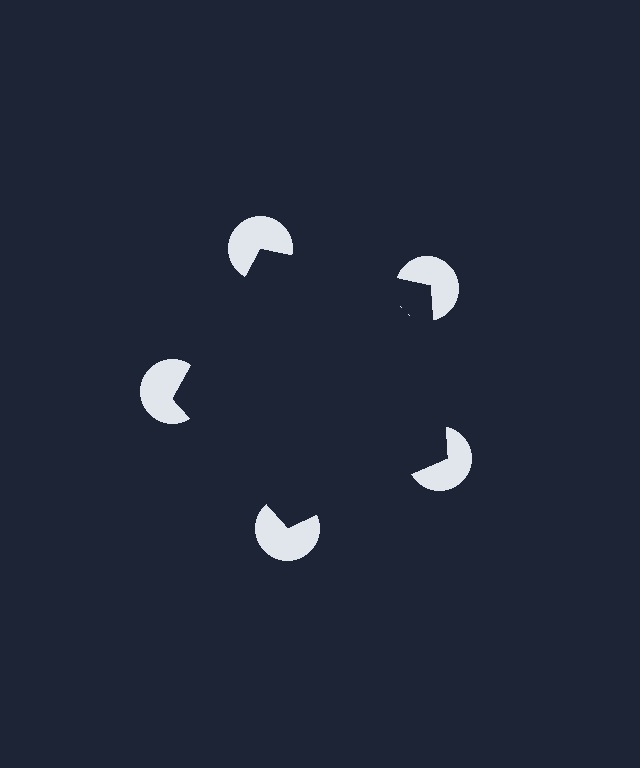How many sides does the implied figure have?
5 sides.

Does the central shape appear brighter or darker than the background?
It typically appears slightly darker than the background, even though no actual brightness change is drawn.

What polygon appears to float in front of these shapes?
An illusory pentagon — its edges are inferred from the aligned wedge cuts in the pac-man discs, not physically drawn.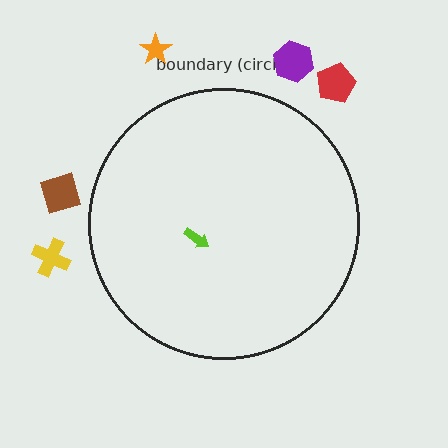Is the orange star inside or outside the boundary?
Outside.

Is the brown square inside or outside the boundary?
Outside.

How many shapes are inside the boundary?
1 inside, 5 outside.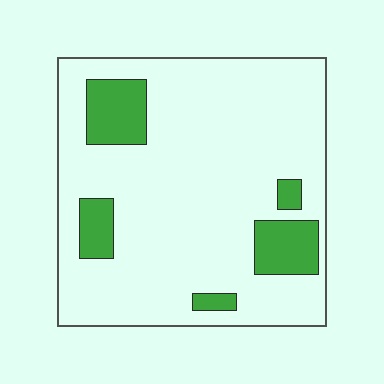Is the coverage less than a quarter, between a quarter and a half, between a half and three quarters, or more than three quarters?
Less than a quarter.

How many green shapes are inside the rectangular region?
5.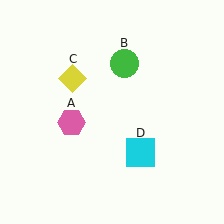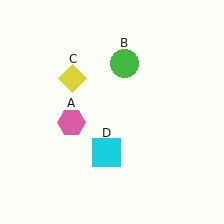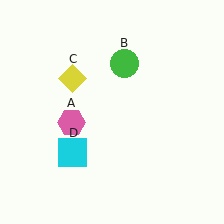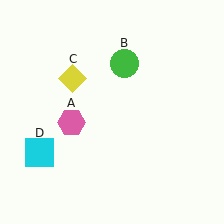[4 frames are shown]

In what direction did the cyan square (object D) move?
The cyan square (object D) moved left.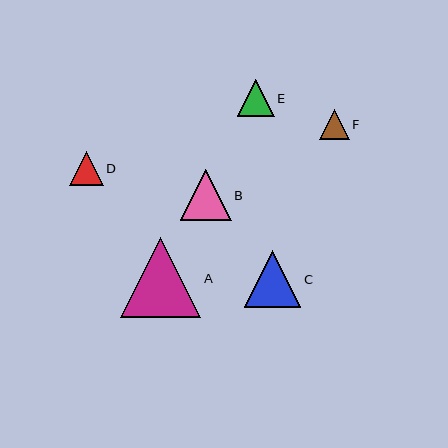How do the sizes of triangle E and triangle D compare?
Triangle E and triangle D are approximately the same size.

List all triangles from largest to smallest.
From largest to smallest: A, C, B, E, D, F.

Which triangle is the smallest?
Triangle F is the smallest with a size of approximately 30 pixels.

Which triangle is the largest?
Triangle A is the largest with a size of approximately 80 pixels.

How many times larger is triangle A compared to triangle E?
Triangle A is approximately 2.2 times the size of triangle E.